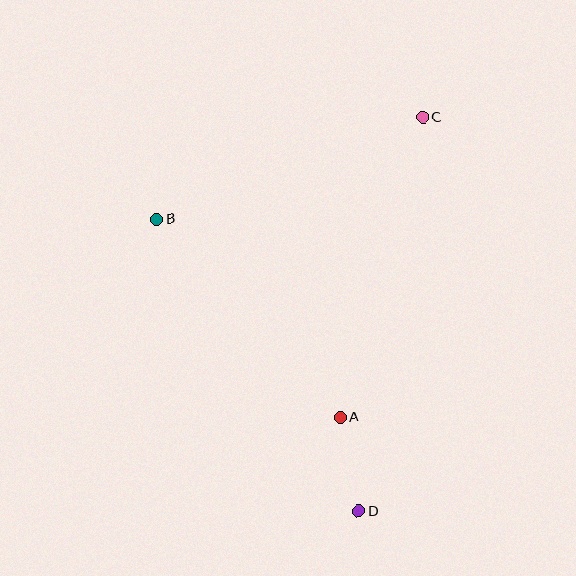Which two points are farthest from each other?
Points C and D are farthest from each other.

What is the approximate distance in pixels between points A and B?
The distance between A and B is approximately 270 pixels.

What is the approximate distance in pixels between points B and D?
The distance between B and D is approximately 354 pixels.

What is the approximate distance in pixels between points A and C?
The distance between A and C is approximately 311 pixels.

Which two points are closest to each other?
Points A and D are closest to each other.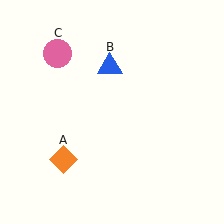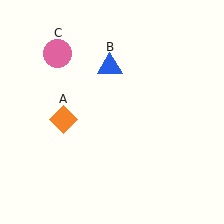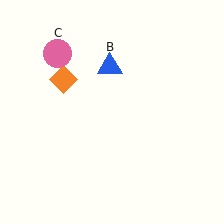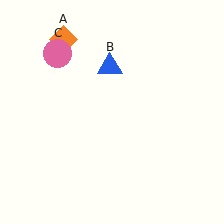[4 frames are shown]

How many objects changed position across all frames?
1 object changed position: orange diamond (object A).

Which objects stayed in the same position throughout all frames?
Blue triangle (object B) and pink circle (object C) remained stationary.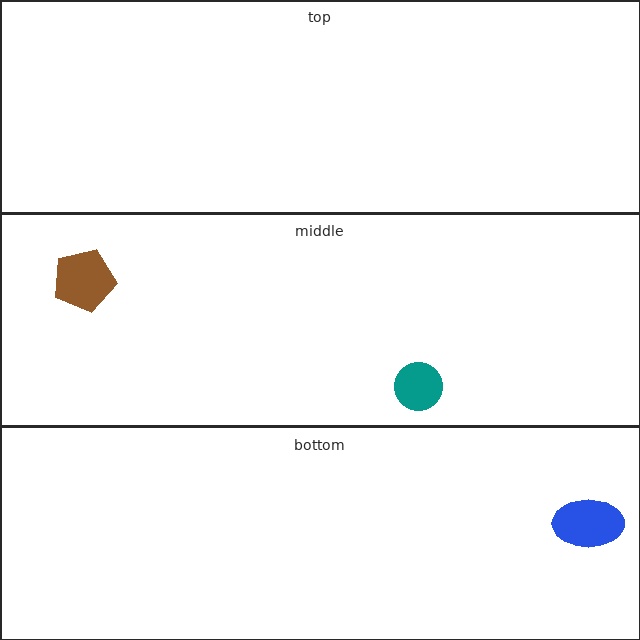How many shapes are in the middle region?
2.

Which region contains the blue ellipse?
The bottom region.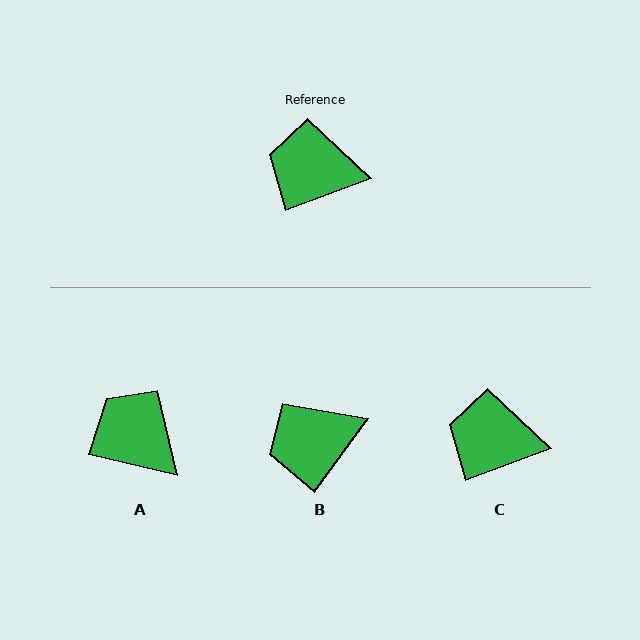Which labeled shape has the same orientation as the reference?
C.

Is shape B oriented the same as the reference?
No, it is off by about 33 degrees.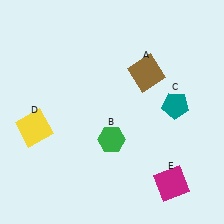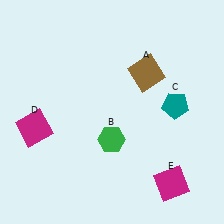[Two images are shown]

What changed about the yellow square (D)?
In Image 1, D is yellow. In Image 2, it changed to magenta.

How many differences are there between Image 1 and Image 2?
There is 1 difference between the two images.